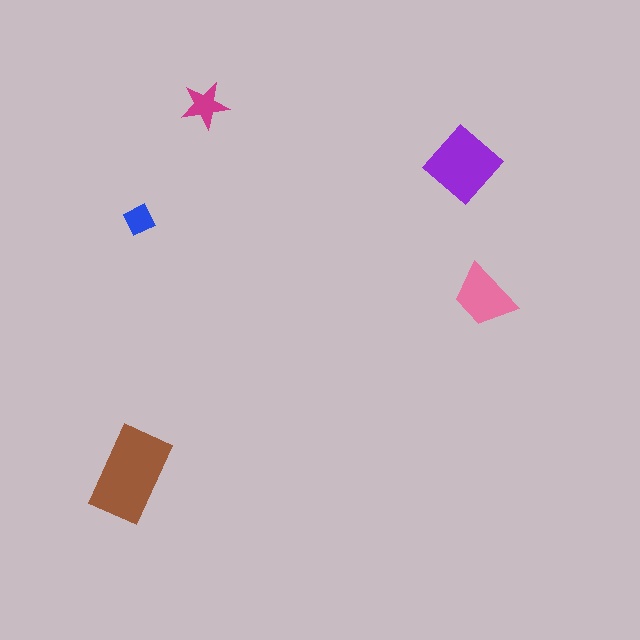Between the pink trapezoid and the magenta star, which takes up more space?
The pink trapezoid.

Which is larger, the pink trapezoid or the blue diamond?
The pink trapezoid.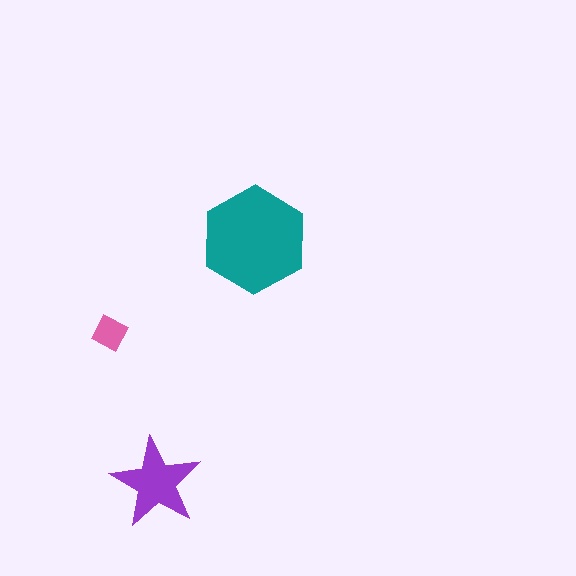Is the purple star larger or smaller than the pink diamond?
Larger.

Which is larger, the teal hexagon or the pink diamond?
The teal hexagon.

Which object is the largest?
The teal hexagon.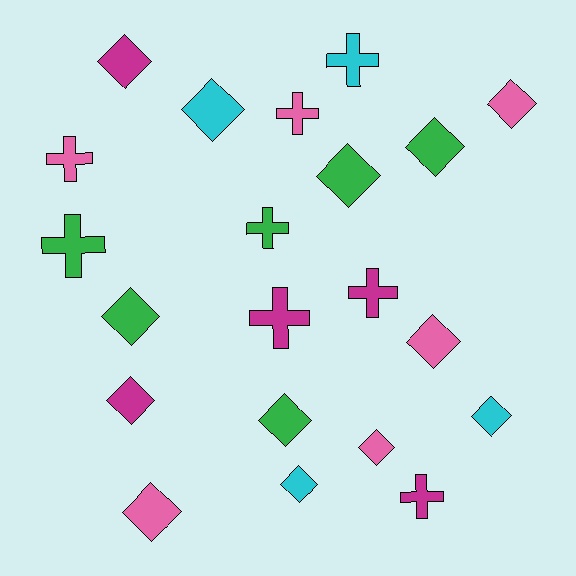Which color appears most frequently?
Pink, with 6 objects.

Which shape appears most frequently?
Diamond, with 13 objects.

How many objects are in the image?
There are 21 objects.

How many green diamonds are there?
There are 4 green diamonds.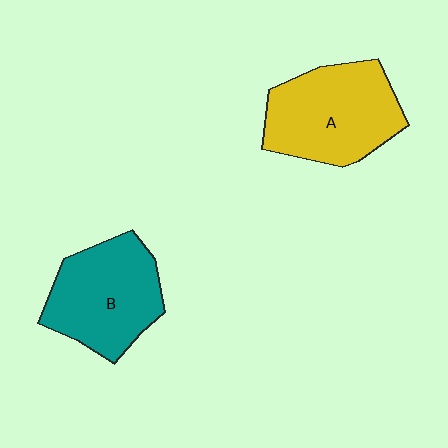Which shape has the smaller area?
Shape B (teal).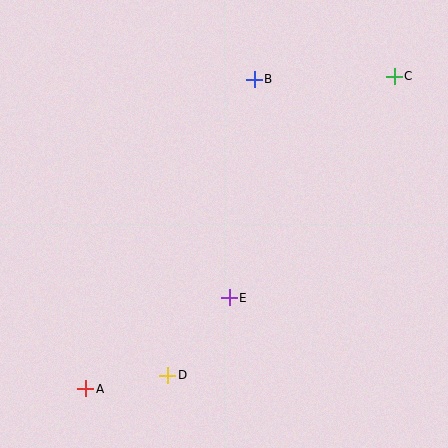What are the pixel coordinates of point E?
Point E is at (229, 298).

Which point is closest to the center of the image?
Point E at (229, 298) is closest to the center.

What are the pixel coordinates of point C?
Point C is at (394, 76).